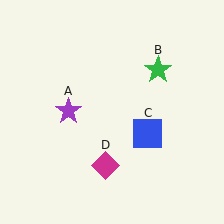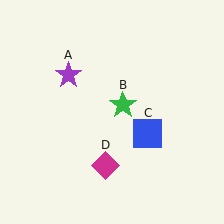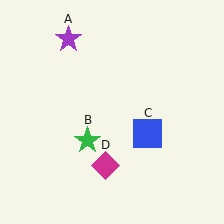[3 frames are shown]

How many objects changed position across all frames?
2 objects changed position: purple star (object A), green star (object B).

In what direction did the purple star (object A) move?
The purple star (object A) moved up.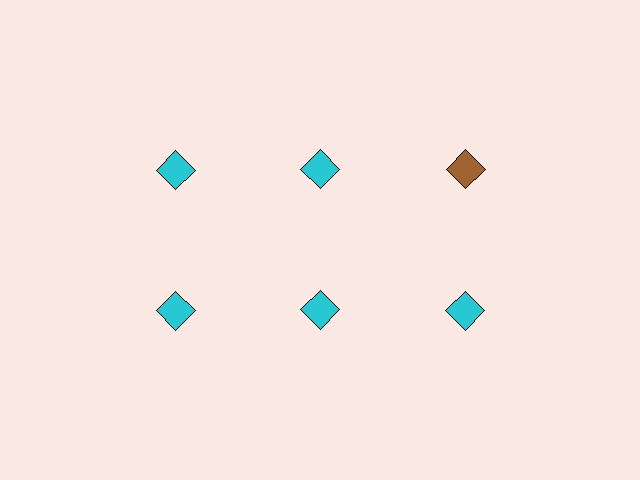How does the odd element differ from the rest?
It has a different color: brown instead of cyan.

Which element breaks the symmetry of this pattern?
The brown diamond in the top row, center column breaks the symmetry. All other shapes are cyan diamonds.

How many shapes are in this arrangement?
There are 6 shapes arranged in a grid pattern.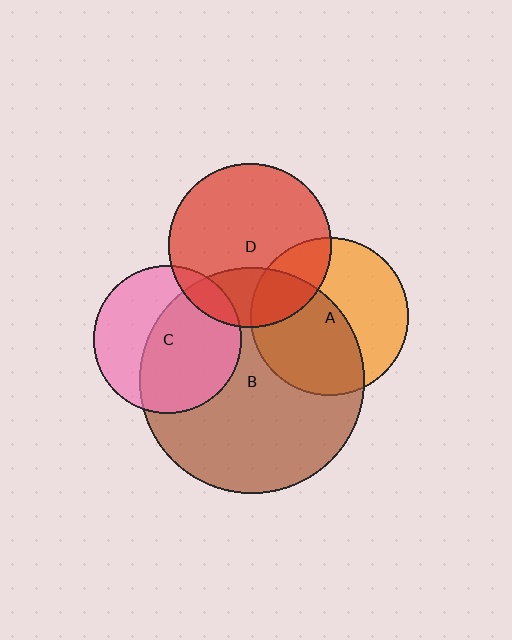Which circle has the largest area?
Circle B (brown).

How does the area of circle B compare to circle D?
Approximately 1.9 times.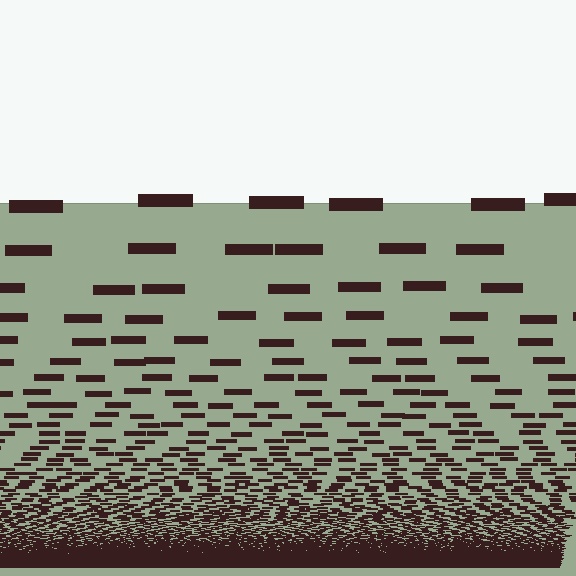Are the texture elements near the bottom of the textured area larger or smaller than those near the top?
Smaller. The gradient is inverted — elements near the bottom are smaller and denser.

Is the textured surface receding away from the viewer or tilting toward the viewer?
The surface appears to tilt toward the viewer. Texture elements get larger and sparser toward the top.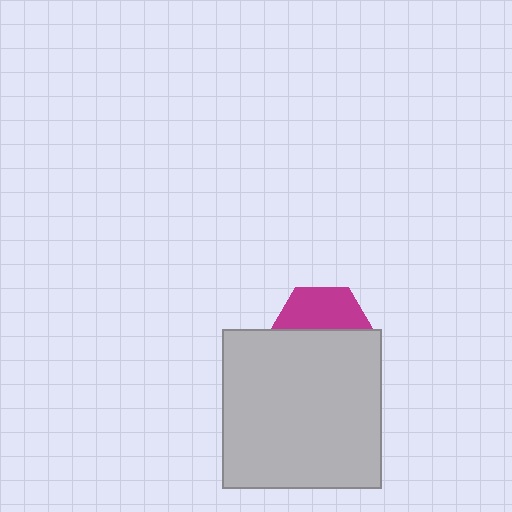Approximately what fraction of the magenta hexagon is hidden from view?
Roughly 56% of the magenta hexagon is hidden behind the light gray square.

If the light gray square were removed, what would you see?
You would see the complete magenta hexagon.